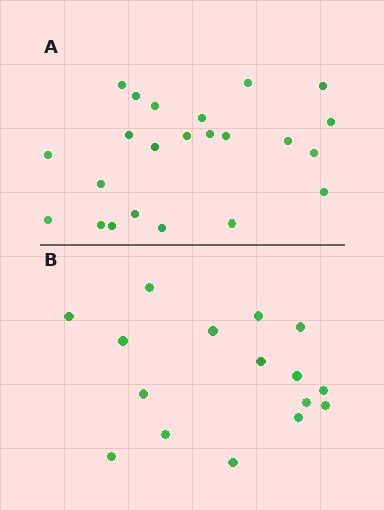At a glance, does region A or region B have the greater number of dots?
Region A (the top region) has more dots.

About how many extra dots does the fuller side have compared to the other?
Region A has roughly 8 or so more dots than region B.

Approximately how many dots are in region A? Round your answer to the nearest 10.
About 20 dots. (The exact count is 23, which rounds to 20.)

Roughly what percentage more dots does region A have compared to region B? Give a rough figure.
About 45% more.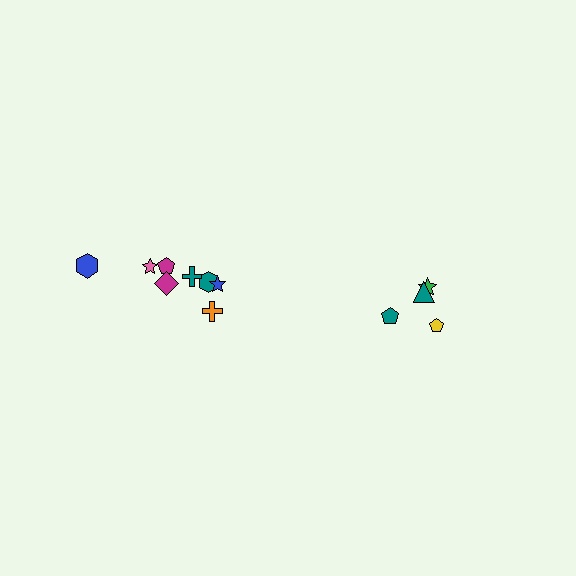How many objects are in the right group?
There are 4 objects.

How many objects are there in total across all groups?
There are 12 objects.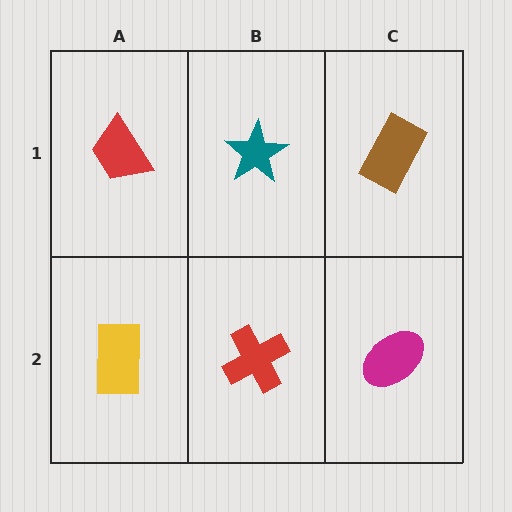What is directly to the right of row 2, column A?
A red cross.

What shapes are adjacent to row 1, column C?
A magenta ellipse (row 2, column C), a teal star (row 1, column B).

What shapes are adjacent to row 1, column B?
A red cross (row 2, column B), a red trapezoid (row 1, column A), a brown rectangle (row 1, column C).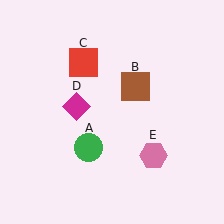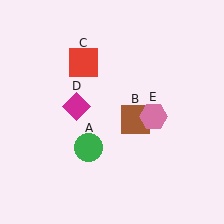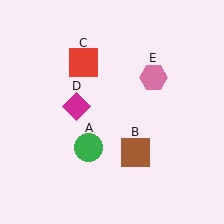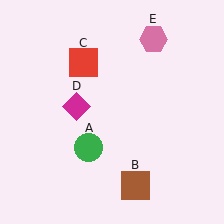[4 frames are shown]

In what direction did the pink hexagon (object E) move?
The pink hexagon (object E) moved up.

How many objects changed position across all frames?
2 objects changed position: brown square (object B), pink hexagon (object E).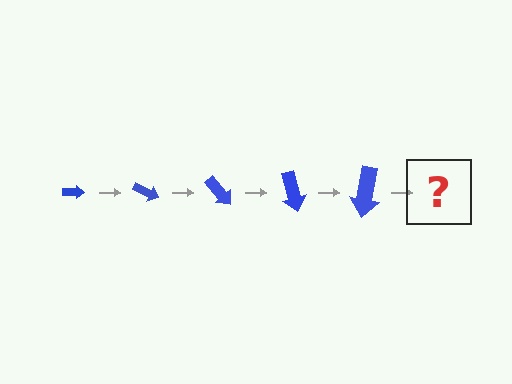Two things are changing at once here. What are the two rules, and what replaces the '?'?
The two rules are that the arrow grows larger each step and it rotates 25 degrees each step. The '?' should be an arrow, larger than the previous one and rotated 125 degrees from the start.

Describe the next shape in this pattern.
It should be an arrow, larger than the previous one and rotated 125 degrees from the start.